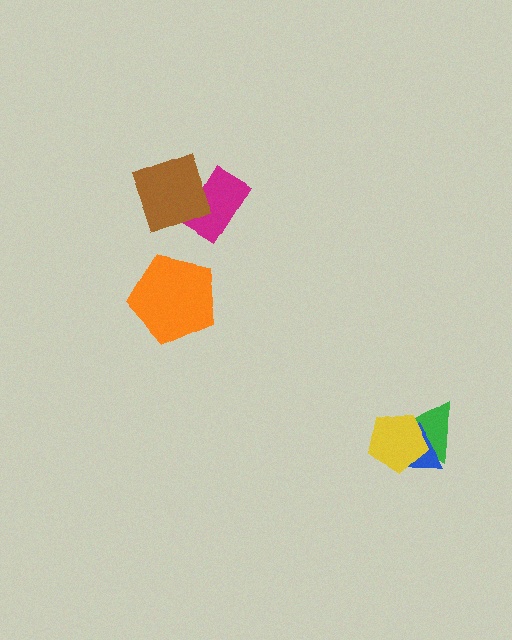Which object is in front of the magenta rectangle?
The brown diamond is in front of the magenta rectangle.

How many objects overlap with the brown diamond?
1 object overlaps with the brown diamond.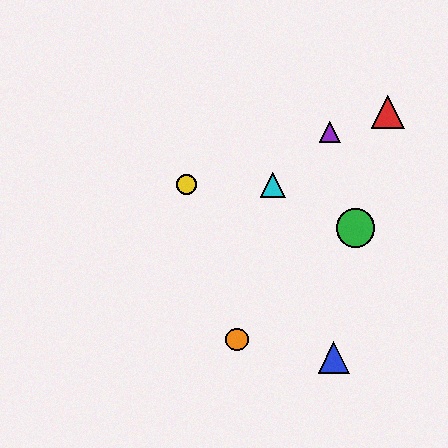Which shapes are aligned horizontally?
The yellow circle, the cyan triangle are aligned horizontally.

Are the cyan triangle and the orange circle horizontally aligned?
No, the cyan triangle is at y≈185 and the orange circle is at y≈340.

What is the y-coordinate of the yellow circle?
The yellow circle is at y≈185.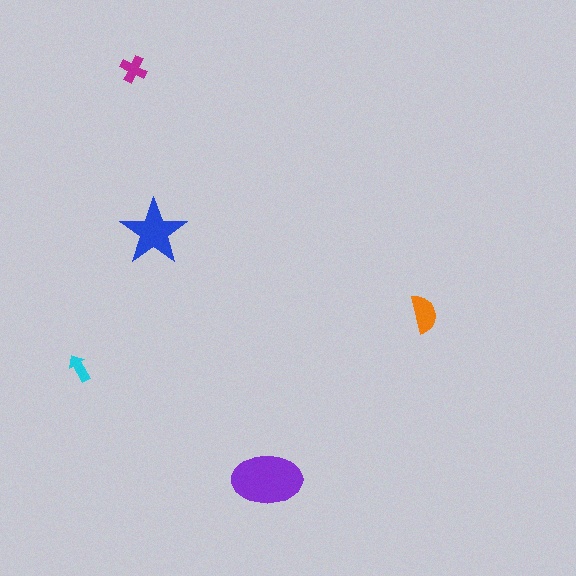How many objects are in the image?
There are 5 objects in the image.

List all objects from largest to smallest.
The purple ellipse, the blue star, the orange semicircle, the magenta cross, the cyan arrow.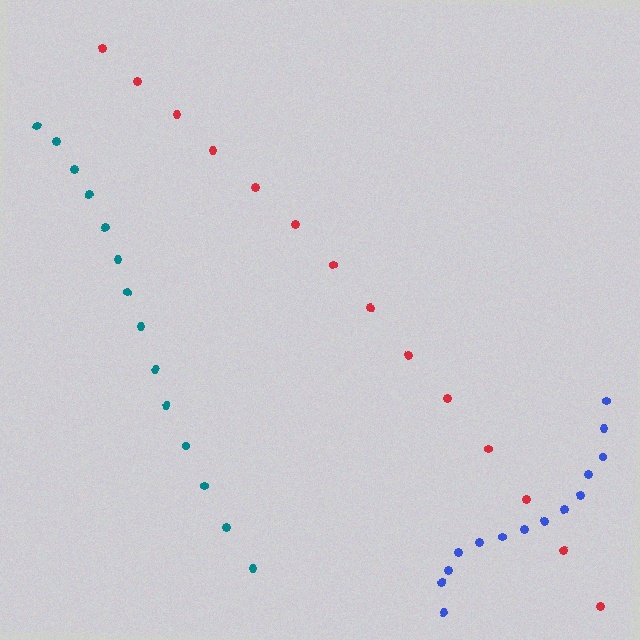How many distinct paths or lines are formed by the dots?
There are 3 distinct paths.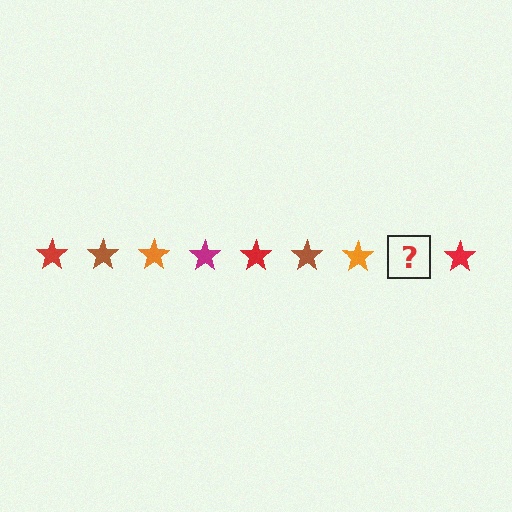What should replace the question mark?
The question mark should be replaced with a magenta star.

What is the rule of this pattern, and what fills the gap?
The rule is that the pattern cycles through red, brown, orange, magenta stars. The gap should be filled with a magenta star.